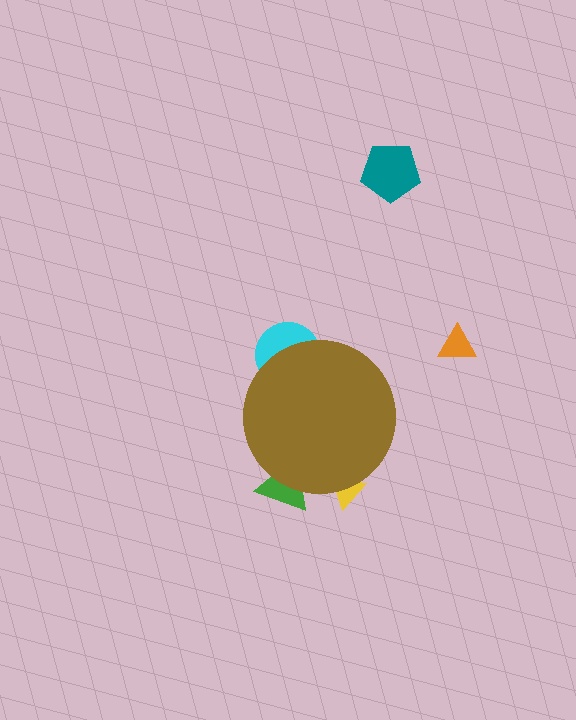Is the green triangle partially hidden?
Yes, the green triangle is partially hidden behind the brown circle.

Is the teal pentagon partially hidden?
No, the teal pentagon is fully visible.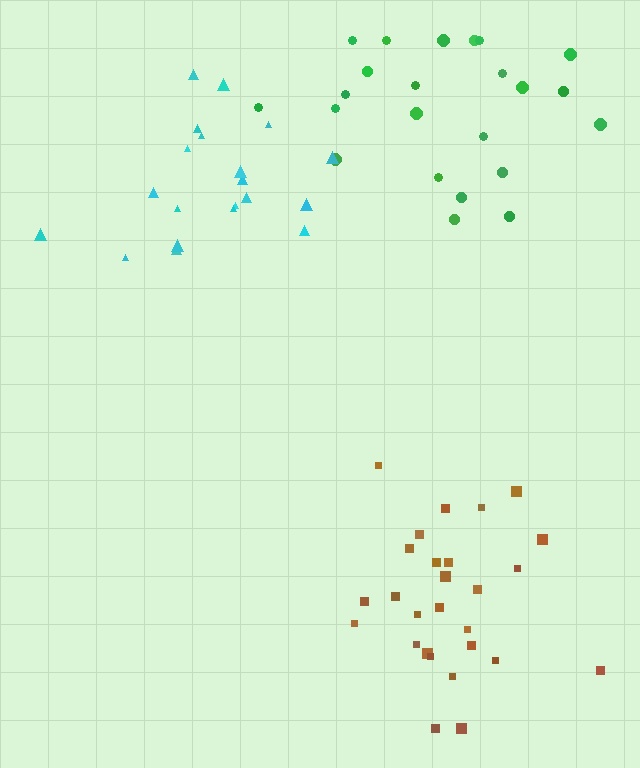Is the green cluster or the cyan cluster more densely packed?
Cyan.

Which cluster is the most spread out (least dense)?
Green.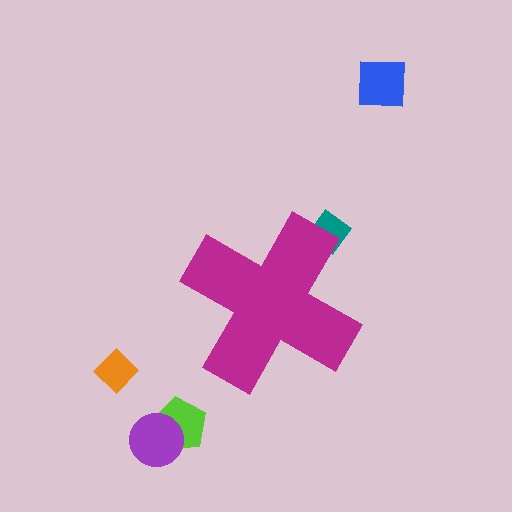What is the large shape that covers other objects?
A magenta cross.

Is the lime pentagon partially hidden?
No, the lime pentagon is fully visible.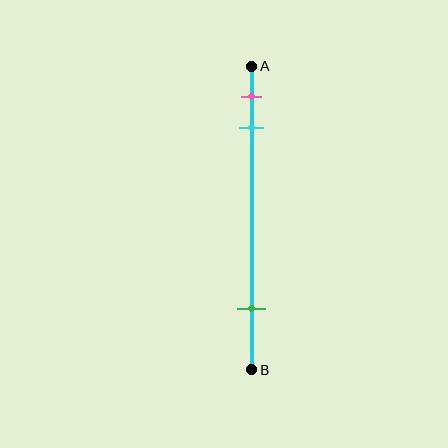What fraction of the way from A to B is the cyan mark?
The cyan mark is approximately 20% (0.2) of the way from A to B.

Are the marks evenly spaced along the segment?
No, the marks are not evenly spaced.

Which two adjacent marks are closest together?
The pink and cyan marks are the closest adjacent pair.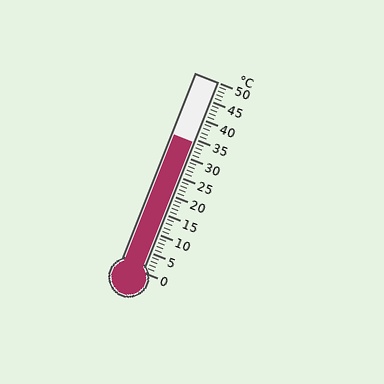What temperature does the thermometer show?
The thermometer shows approximately 34°C.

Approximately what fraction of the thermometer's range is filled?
The thermometer is filled to approximately 70% of its range.